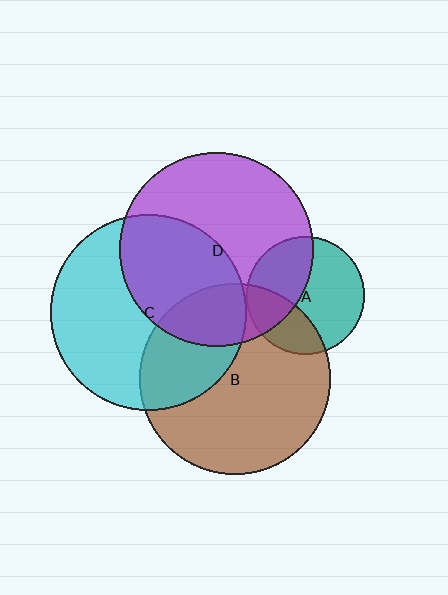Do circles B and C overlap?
Yes.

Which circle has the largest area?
Circle C (cyan).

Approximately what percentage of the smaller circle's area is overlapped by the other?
Approximately 35%.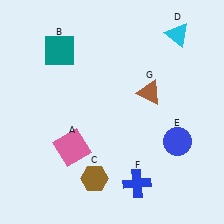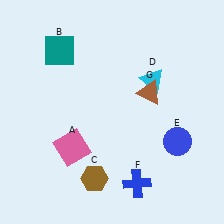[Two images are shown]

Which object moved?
The cyan triangle (D) moved down.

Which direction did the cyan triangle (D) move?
The cyan triangle (D) moved down.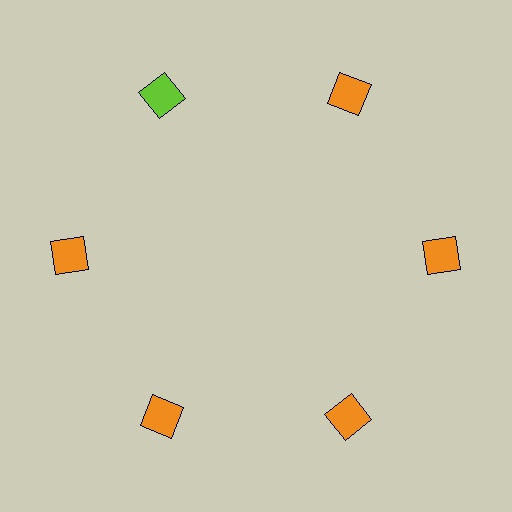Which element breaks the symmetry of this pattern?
The lime square at roughly the 11 o'clock position breaks the symmetry. All other shapes are orange squares.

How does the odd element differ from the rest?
It has a different color: lime instead of orange.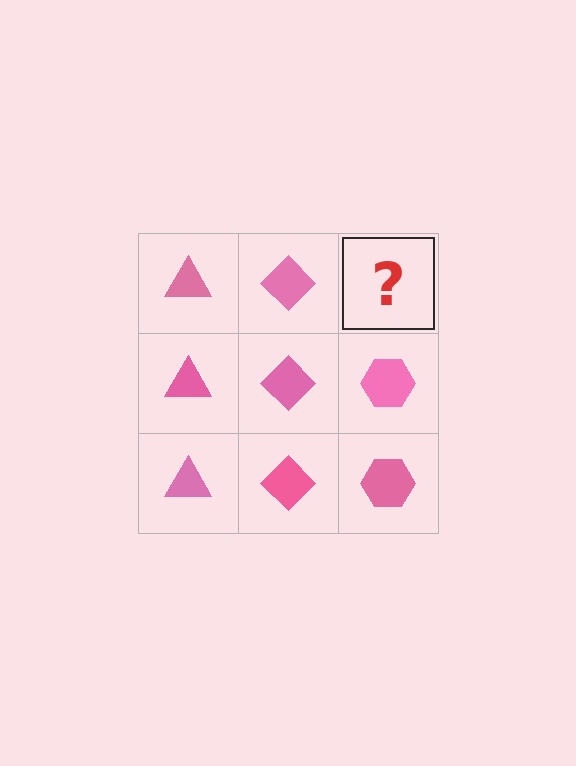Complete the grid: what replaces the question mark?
The question mark should be replaced with a pink hexagon.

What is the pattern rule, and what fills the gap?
The rule is that each column has a consistent shape. The gap should be filled with a pink hexagon.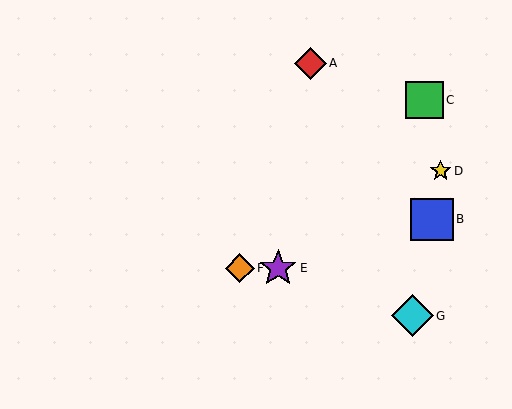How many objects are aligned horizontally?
2 objects (E, F) are aligned horizontally.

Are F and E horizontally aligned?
Yes, both are at y≈268.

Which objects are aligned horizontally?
Objects E, F are aligned horizontally.